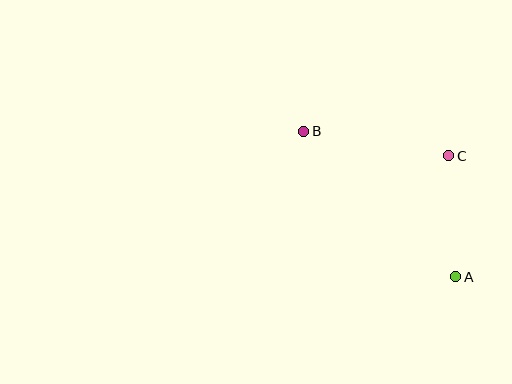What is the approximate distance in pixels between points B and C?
The distance between B and C is approximately 147 pixels.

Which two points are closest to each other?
Points A and C are closest to each other.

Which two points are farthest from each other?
Points A and B are farthest from each other.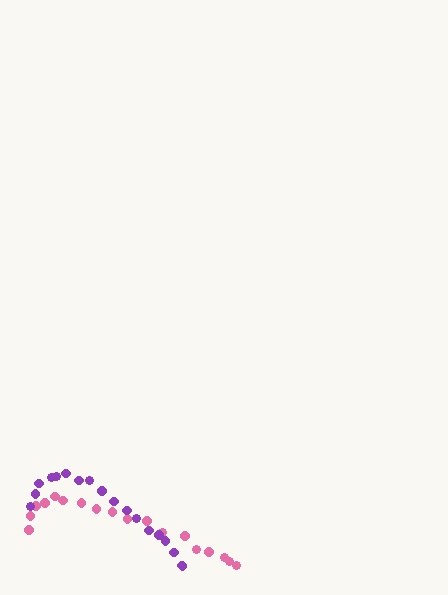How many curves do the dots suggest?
There are 2 distinct paths.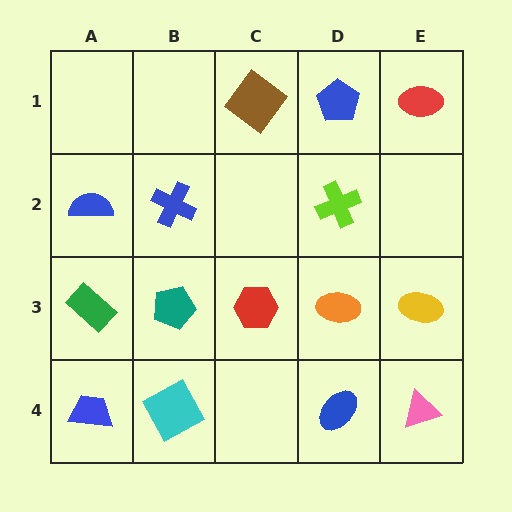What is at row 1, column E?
A red ellipse.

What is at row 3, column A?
A green rectangle.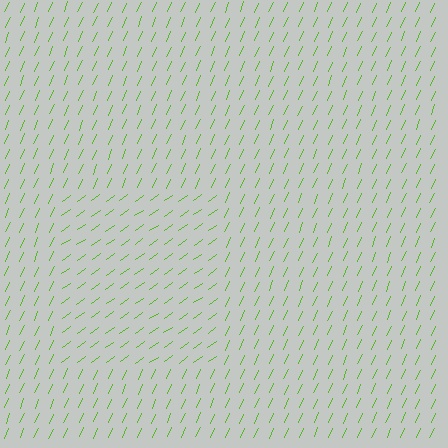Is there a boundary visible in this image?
Yes, there is a texture boundary formed by a change in line orientation.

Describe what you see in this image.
The image is filled with small lime line segments. A rectangle region in the image has lines oriented differently from the surrounding lines, creating a visible texture boundary.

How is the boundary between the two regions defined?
The boundary is defined purely by a change in line orientation (approximately 31 degrees difference). All lines are the same color and thickness.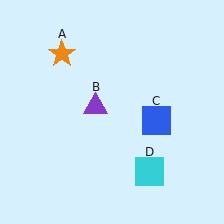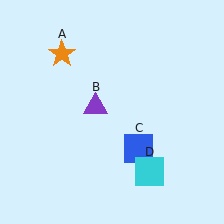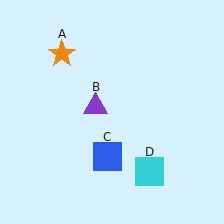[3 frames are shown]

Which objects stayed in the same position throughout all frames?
Orange star (object A) and purple triangle (object B) and cyan square (object D) remained stationary.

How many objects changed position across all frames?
1 object changed position: blue square (object C).